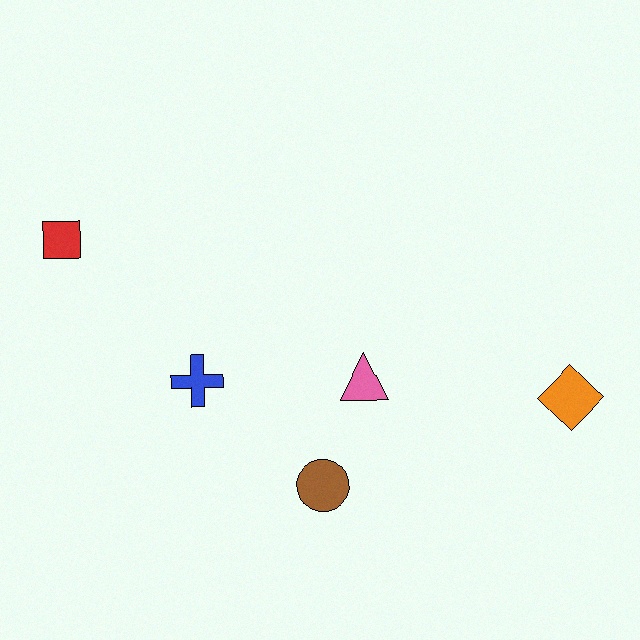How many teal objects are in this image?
There are no teal objects.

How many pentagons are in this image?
There are no pentagons.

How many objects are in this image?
There are 5 objects.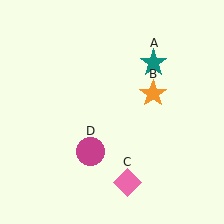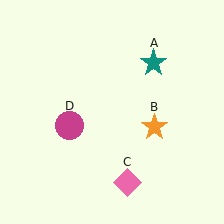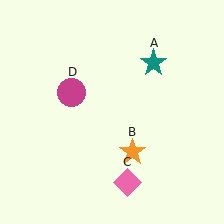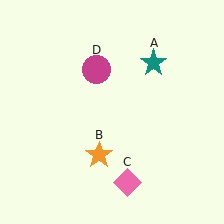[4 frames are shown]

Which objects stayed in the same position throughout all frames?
Teal star (object A) and pink diamond (object C) remained stationary.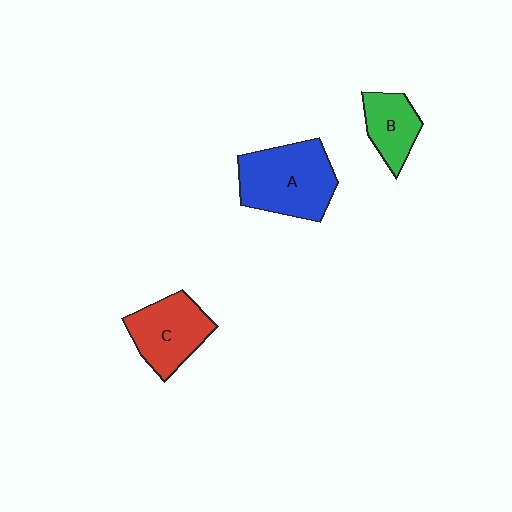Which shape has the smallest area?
Shape B (green).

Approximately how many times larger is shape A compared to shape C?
Approximately 1.3 times.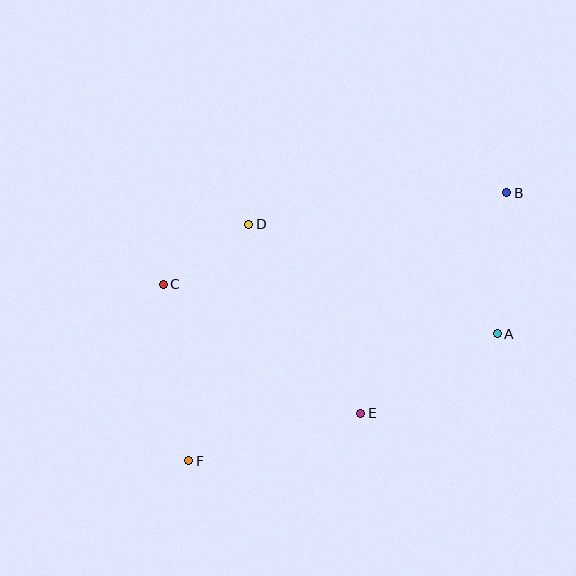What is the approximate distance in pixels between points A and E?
The distance between A and E is approximately 158 pixels.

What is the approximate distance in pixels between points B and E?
The distance between B and E is approximately 264 pixels.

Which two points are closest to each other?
Points C and D are closest to each other.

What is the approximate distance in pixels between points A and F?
The distance between A and F is approximately 334 pixels.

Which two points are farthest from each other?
Points B and F are farthest from each other.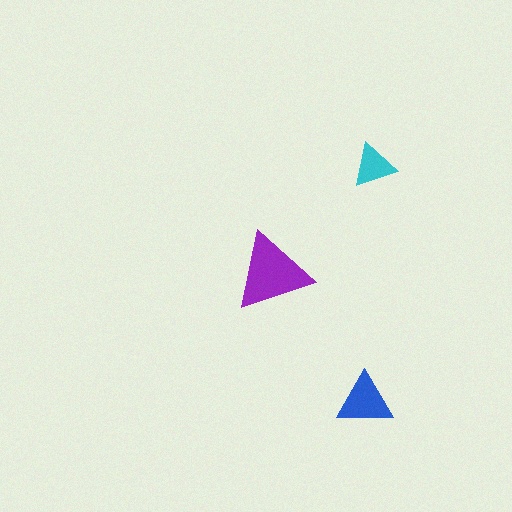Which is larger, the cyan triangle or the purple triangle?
The purple one.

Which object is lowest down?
The blue triangle is bottommost.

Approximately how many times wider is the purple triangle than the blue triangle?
About 1.5 times wider.